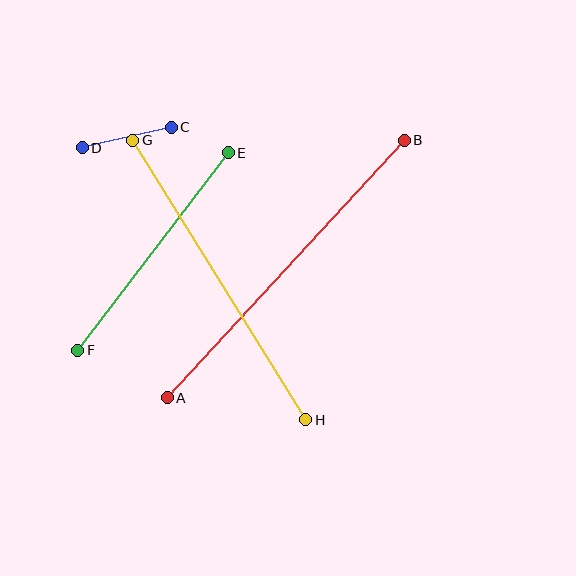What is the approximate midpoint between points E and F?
The midpoint is at approximately (153, 251) pixels.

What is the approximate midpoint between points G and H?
The midpoint is at approximately (219, 280) pixels.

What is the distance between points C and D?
The distance is approximately 91 pixels.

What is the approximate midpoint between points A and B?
The midpoint is at approximately (286, 269) pixels.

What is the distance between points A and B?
The distance is approximately 350 pixels.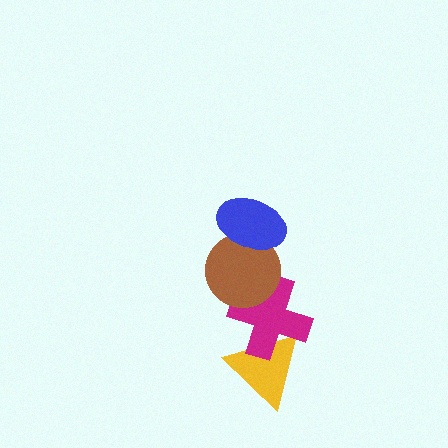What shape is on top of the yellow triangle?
The magenta cross is on top of the yellow triangle.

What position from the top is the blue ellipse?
The blue ellipse is 1st from the top.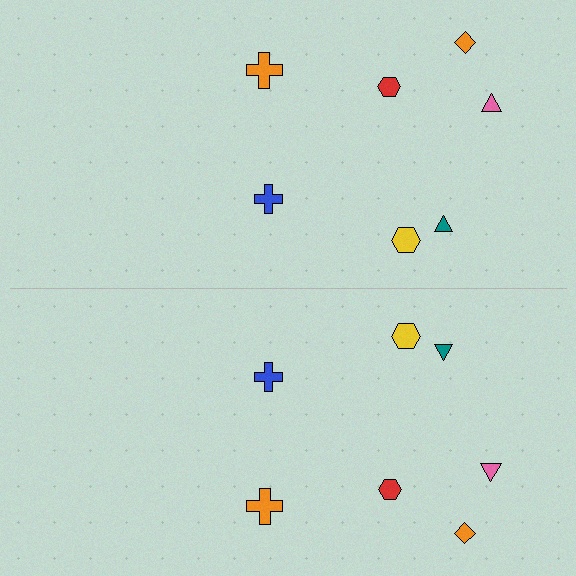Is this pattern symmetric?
Yes, this pattern has bilateral (reflection) symmetry.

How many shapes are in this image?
There are 14 shapes in this image.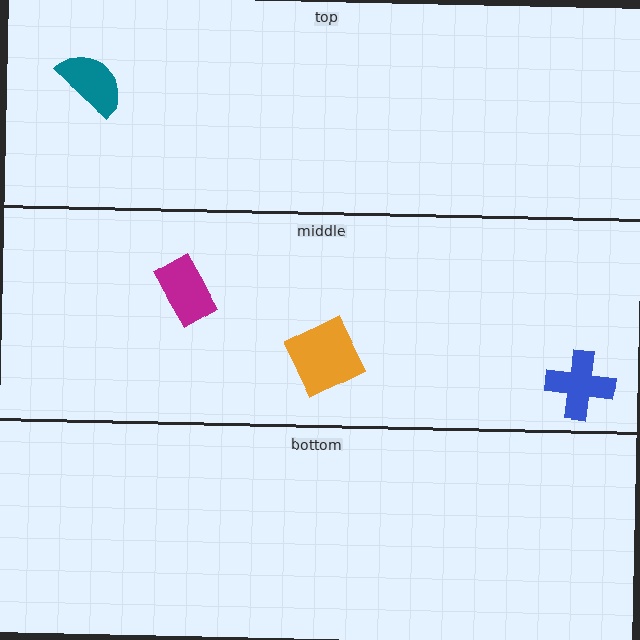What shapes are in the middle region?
The magenta rectangle, the orange square, the blue cross.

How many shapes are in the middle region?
3.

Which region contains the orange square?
The middle region.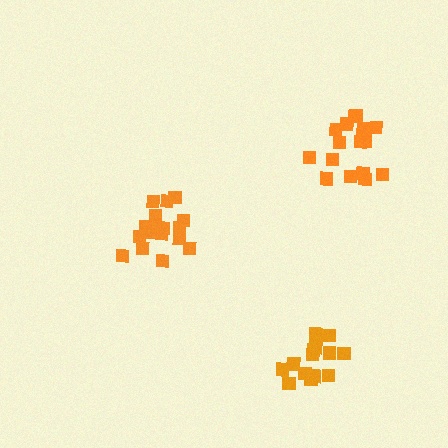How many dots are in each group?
Group 1: 15 dots, Group 2: 17 dots, Group 3: 17 dots (49 total).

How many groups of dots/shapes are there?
There are 3 groups.